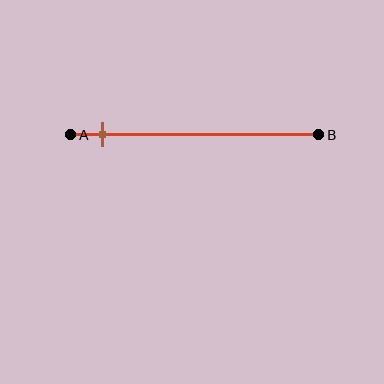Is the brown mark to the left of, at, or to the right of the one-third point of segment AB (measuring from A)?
The brown mark is to the left of the one-third point of segment AB.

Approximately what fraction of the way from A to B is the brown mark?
The brown mark is approximately 15% of the way from A to B.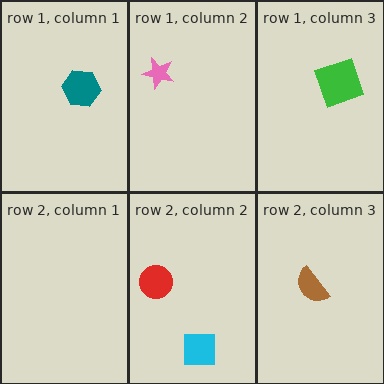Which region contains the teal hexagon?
The row 1, column 1 region.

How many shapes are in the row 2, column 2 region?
2.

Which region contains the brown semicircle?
The row 2, column 3 region.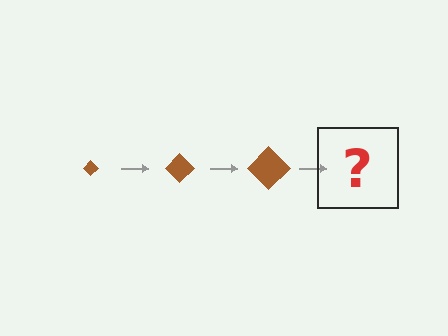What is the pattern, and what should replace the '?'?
The pattern is that the diamond gets progressively larger each step. The '?' should be a brown diamond, larger than the previous one.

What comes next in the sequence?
The next element should be a brown diamond, larger than the previous one.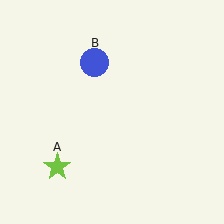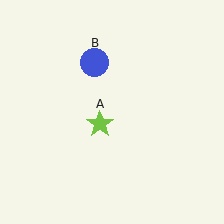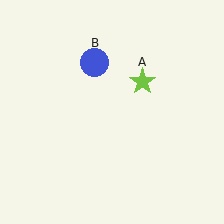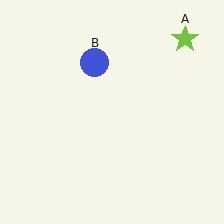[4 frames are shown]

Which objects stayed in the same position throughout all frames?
Blue circle (object B) remained stationary.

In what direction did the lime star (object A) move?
The lime star (object A) moved up and to the right.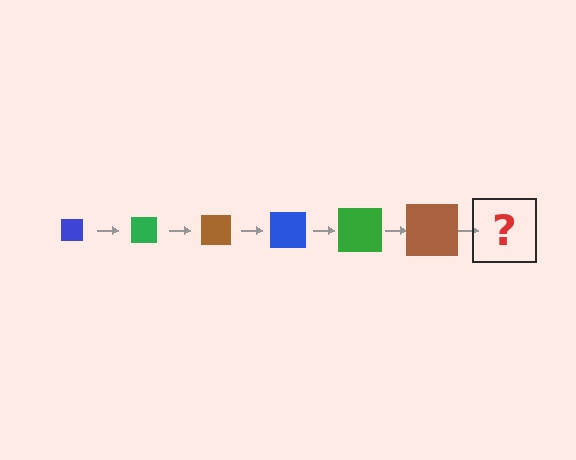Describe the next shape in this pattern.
It should be a blue square, larger than the previous one.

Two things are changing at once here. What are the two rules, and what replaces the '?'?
The two rules are that the square grows larger each step and the color cycles through blue, green, and brown. The '?' should be a blue square, larger than the previous one.